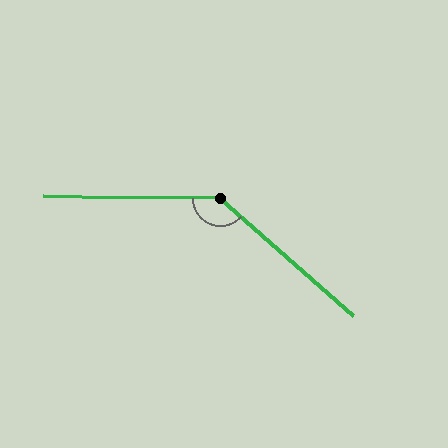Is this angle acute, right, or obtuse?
It is obtuse.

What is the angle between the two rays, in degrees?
Approximately 139 degrees.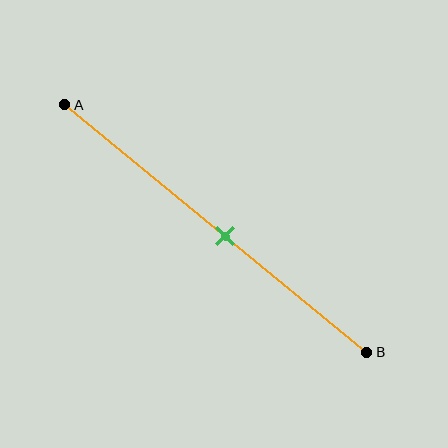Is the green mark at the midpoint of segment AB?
No, the mark is at about 55% from A, not at the 50% midpoint.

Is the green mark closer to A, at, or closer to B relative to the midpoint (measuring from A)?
The green mark is closer to point B than the midpoint of segment AB.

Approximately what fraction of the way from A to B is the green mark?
The green mark is approximately 55% of the way from A to B.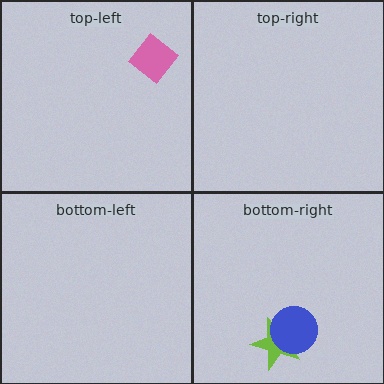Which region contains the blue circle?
The bottom-right region.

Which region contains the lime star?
The bottom-right region.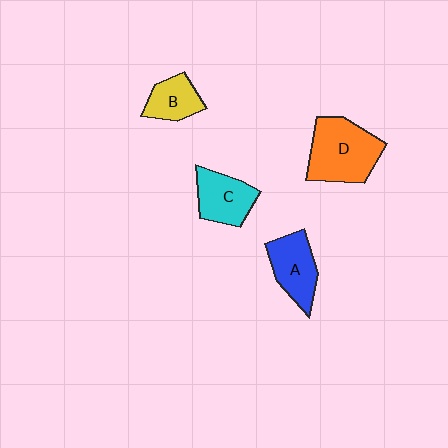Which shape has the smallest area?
Shape B (yellow).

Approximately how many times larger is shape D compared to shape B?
Approximately 2.0 times.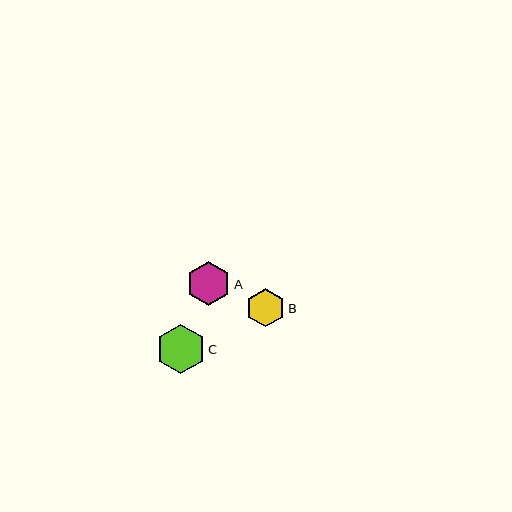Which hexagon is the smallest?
Hexagon B is the smallest with a size of approximately 38 pixels.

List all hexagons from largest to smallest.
From largest to smallest: C, A, B.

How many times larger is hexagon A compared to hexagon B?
Hexagon A is approximately 1.1 times the size of hexagon B.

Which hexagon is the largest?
Hexagon C is the largest with a size of approximately 50 pixels.